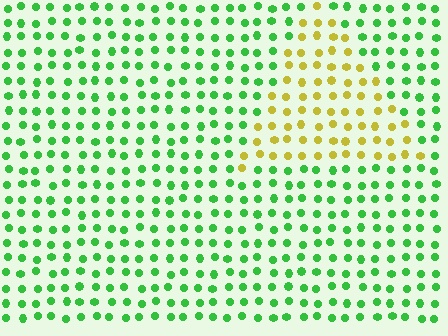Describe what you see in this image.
The image is filled with small green elements in a uniform arrangement. A triangle-shaped region is visible where the elements are tinted to a slightly different hue, forming a subtle color boundary.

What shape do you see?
I see a triangle.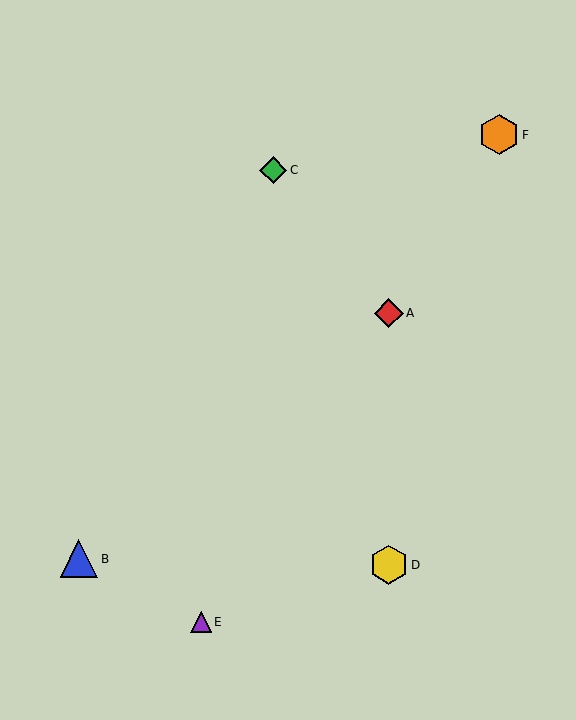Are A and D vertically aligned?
Yes, both are at x≈389.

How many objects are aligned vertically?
2 objects (A, D) are aligned vertically.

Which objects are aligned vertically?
Objects A, D are aligned vertically.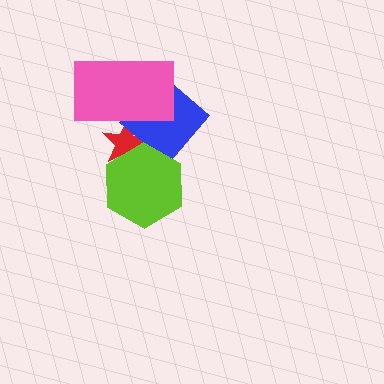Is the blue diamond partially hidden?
Yes, it is partially covered by another shape.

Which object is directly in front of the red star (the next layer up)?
The blue diamond is directly in front of the red star.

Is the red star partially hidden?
Yes, it is partially covered by another shape.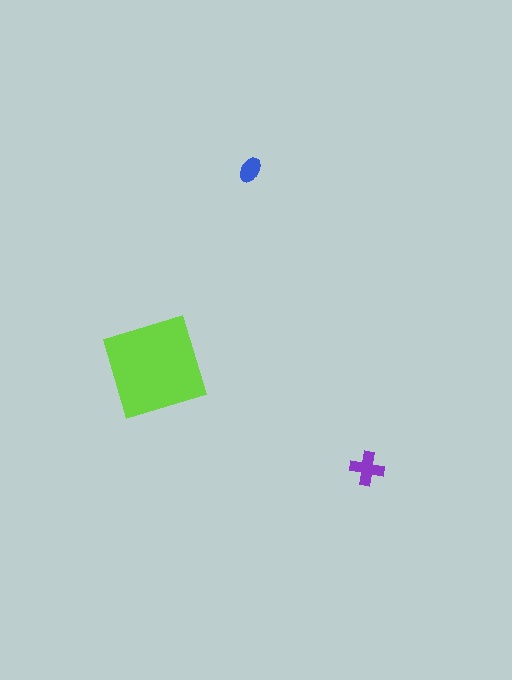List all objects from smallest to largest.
The blue ellipse, the purple cross, the lime square.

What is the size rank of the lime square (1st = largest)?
1st.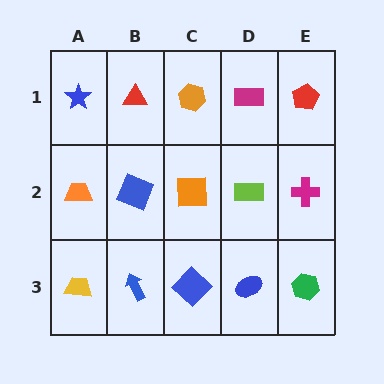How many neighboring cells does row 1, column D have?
3.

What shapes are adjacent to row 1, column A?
An orange trapezoid (row 2, column A), a red triangle (row 1, column B).